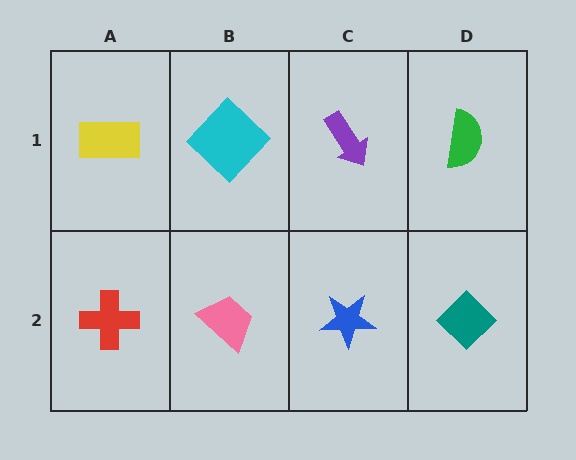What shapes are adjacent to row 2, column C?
A purple arrow (row 1, column C), a pink trapezoid (row 2, column B), a teal diamond (row 2, column D).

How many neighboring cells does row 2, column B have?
3.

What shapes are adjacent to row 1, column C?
A blue star (row 2, column C), a cyan diamond (row 1, column B), a green semicircle (row 1, column D).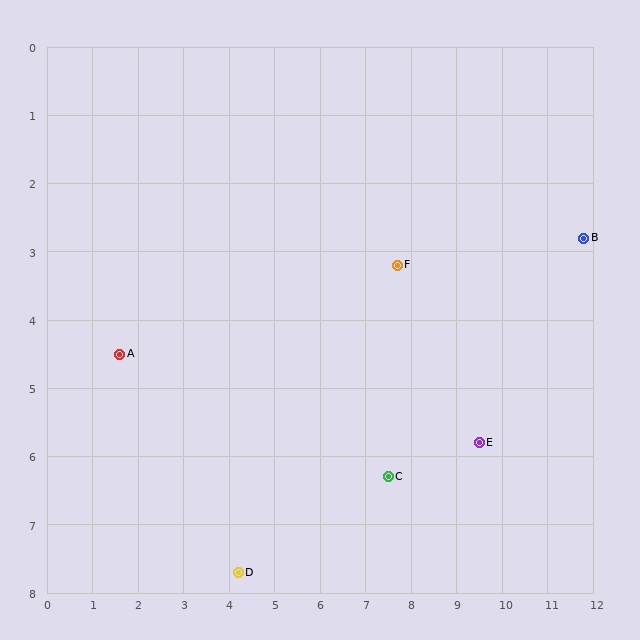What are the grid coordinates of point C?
Point C is at approximately (7.5, 6.3).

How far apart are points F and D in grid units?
Points F and D are about 5.7 grid units apart.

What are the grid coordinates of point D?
Point D is at approximately (4.2, 7.7).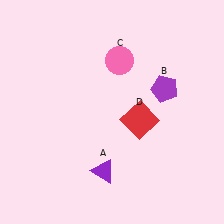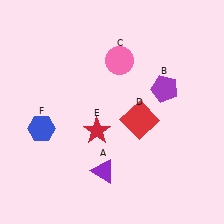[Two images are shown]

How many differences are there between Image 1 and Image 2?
There are 2 differences between the two images.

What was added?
A red star (E), a blue hexagon (F) were added in Image 2.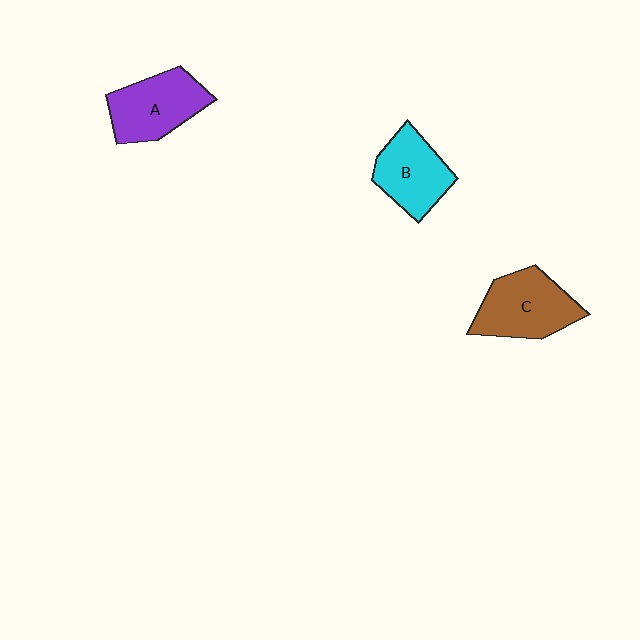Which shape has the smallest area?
Shape B (cyan).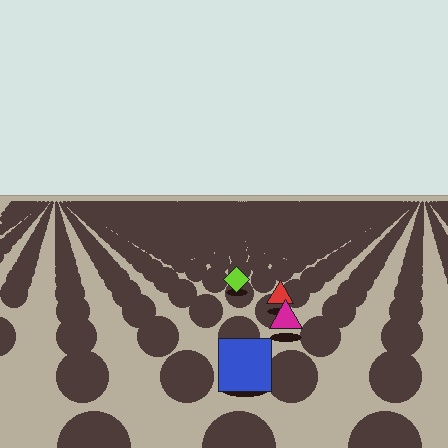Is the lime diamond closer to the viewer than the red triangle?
No. The red triangle is closer — you can tell from the texture gradient: the ground texture is coarser near it.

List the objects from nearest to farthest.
From nearest to farthest: the blue square, the magenta triangle, the red triangle, the lime diamond.